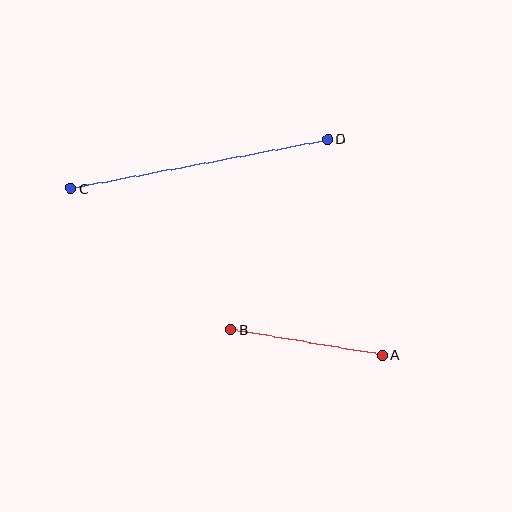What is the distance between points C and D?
The distance is approximately 262 pixels.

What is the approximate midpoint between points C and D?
The midpoint is at approximately (199, 164) pixels.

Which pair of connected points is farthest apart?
Points C and D are farthest apart.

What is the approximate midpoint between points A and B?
The midpoint is at approximately (306, 342) pixels.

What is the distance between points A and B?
The distance is approximately 154 pixels.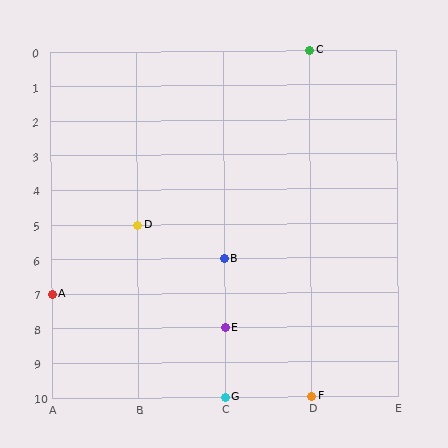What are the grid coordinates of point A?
Point A is at grid coordinates (A, 7).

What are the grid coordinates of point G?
Point G is at grid coordinates (C, 10).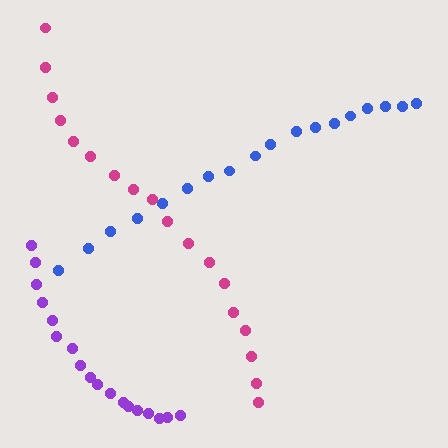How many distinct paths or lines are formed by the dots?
There are 3 distinct paths.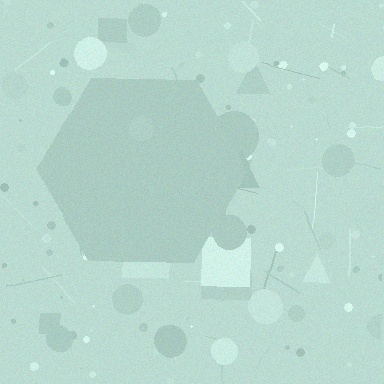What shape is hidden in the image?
A hexagon is hidden in the image.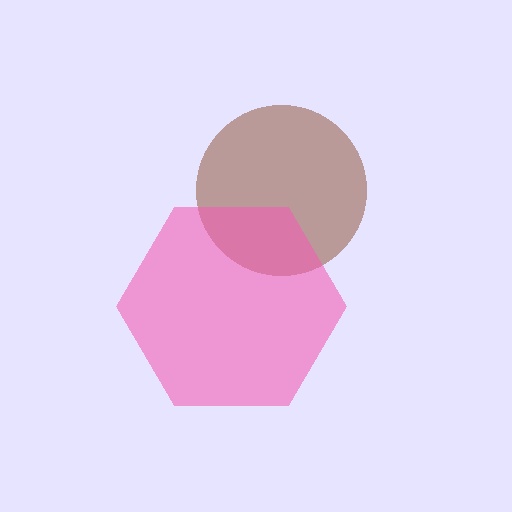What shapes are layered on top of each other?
The layered shapes are: a brown circle, a pink hexagon.